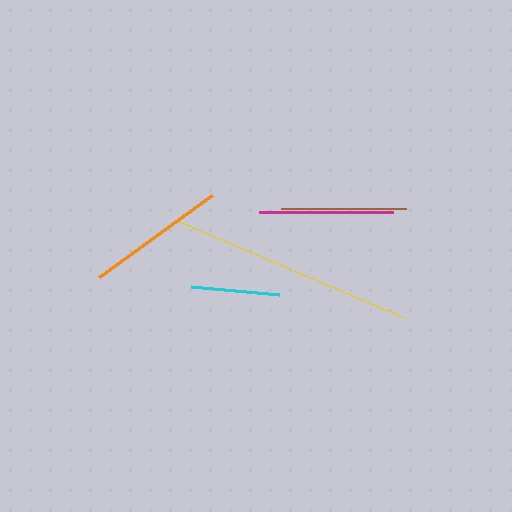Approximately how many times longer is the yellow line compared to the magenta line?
The yellow line is approximately 1.8 times the length of the magenta line.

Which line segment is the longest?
The yellow line is the longest at approximately 245 pixels.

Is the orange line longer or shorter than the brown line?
The orange line is longer than the brown line.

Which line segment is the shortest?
The cyan line is the shortest at approximately 88 pixels.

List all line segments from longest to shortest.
From longest to shortest: yellow, orange, magenta, brown, cyan.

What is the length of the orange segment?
The orange segment is approximately 139 pixels long.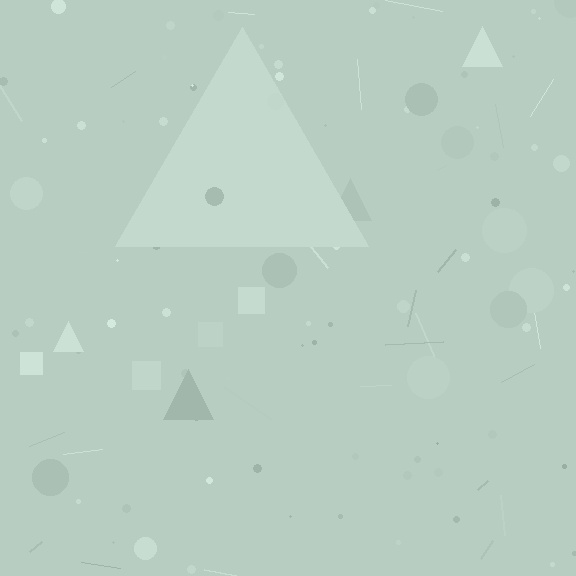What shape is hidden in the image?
A triangle is hidden in the image.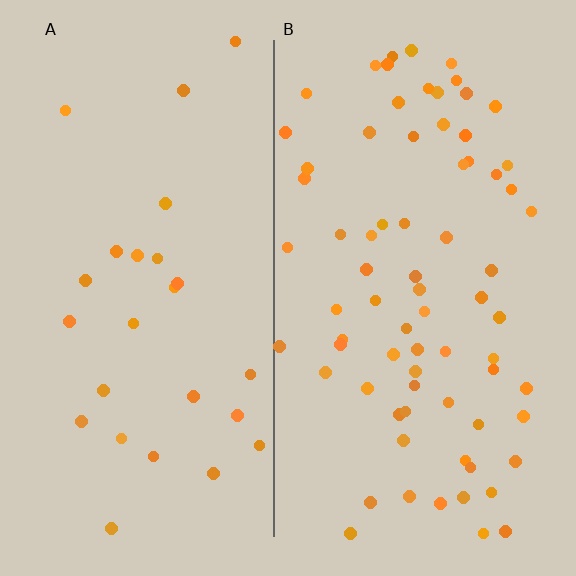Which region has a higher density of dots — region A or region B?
B (the right).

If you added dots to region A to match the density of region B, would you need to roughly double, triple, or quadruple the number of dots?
Approximately triple.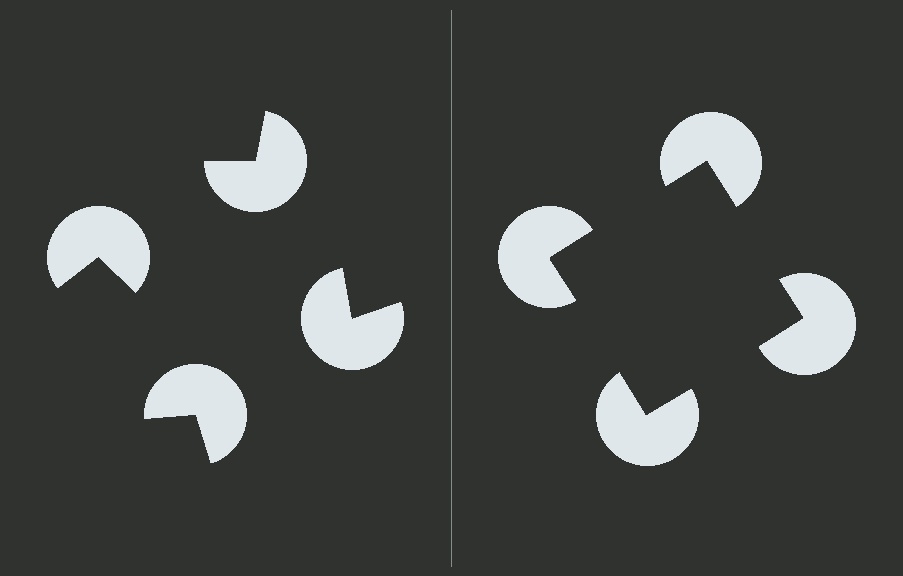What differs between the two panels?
The pac-man discs are positioned identically on both sides; only the wedge orientations differ. On the right they align to a square; on the left they are misaligned.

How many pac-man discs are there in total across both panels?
8 — 4 on each side.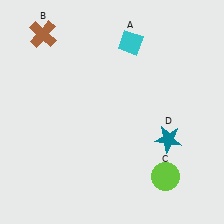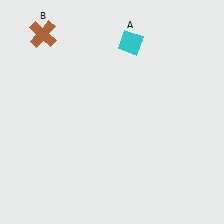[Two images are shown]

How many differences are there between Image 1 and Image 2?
There are 2 differences between the two images.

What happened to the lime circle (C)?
The lime circle (C) was removed in Image 2. It was in the bottom-right area of Image 1.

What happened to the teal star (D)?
The teal star (D) was removed in Image 2. It was in the bottom-right area of Image 1.